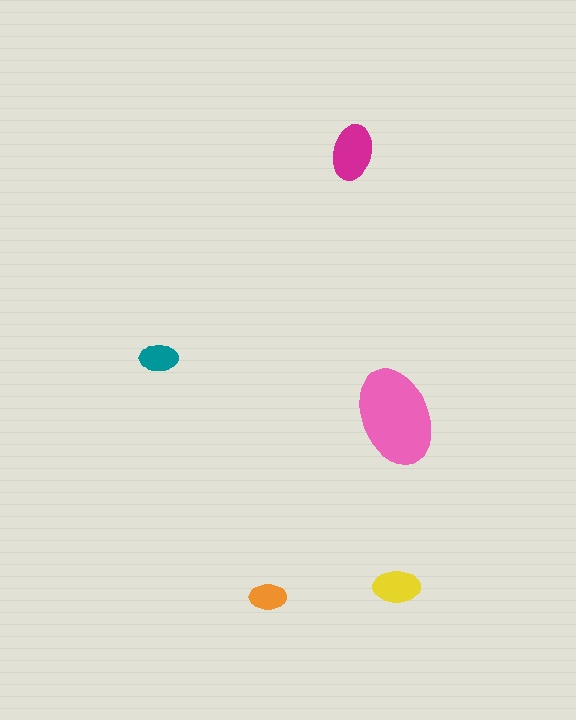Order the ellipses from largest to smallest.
the pink one, the magenta one, the yellow one, the teal one, the orange one.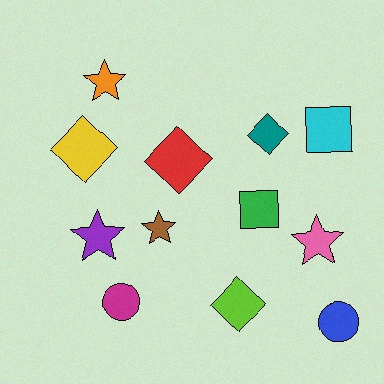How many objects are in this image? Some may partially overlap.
There are 12 objects.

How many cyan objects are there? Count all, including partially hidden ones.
There is 1 cyan object.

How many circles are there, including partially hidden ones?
There are 2 circles.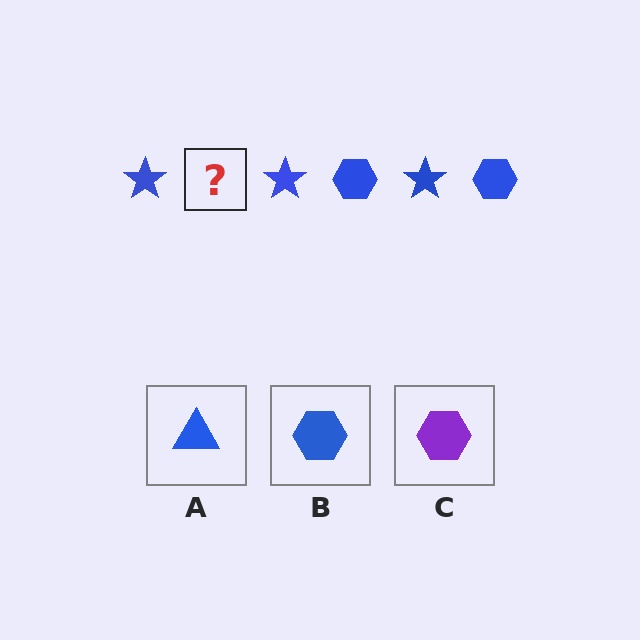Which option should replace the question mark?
Option B.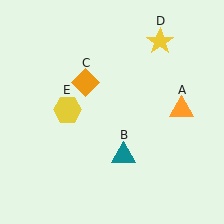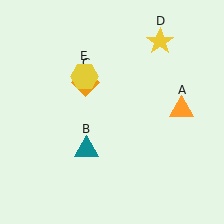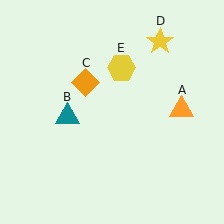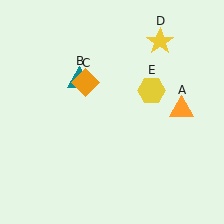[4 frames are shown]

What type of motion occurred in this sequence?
The teal triangle (object B), yellow hexagon (object E) rotated clockwise around the center of the scene.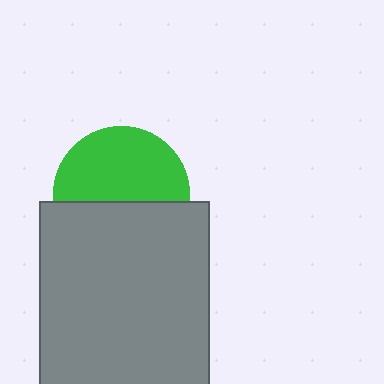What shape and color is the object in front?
The object in front is a gray rectangle.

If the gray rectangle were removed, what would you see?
You would see the complete green circle.